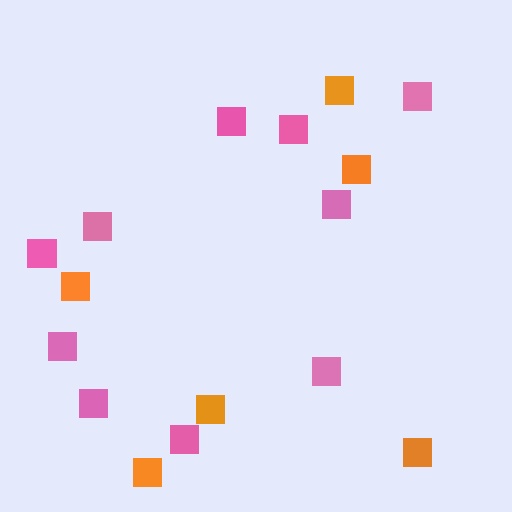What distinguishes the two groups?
There are 2 groups: one group of pink squares (10) and one group of orange squares (6).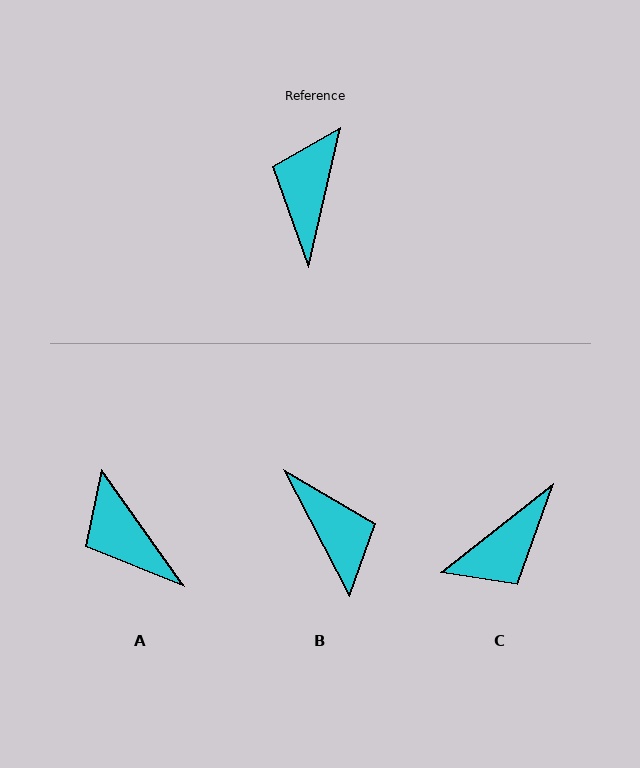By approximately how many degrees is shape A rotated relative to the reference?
Approximately 48 degrees counter-clockwise.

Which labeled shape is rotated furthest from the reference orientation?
C, about 141 degrees away.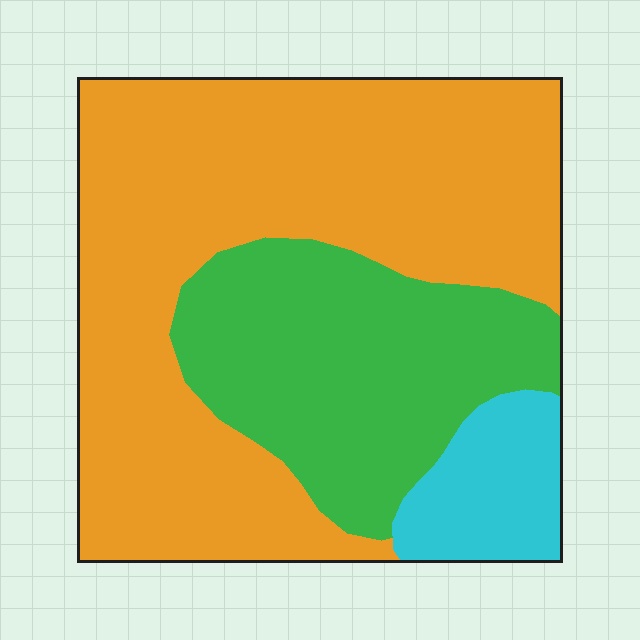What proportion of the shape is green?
Green covers roughly 30% of the shape.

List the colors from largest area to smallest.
From largest to smallest: orange, green, cyan.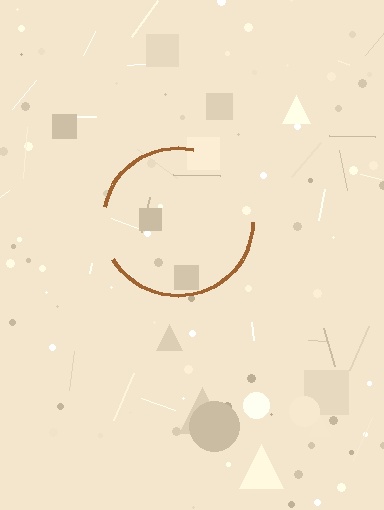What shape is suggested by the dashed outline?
The dashed outline suggests a circle.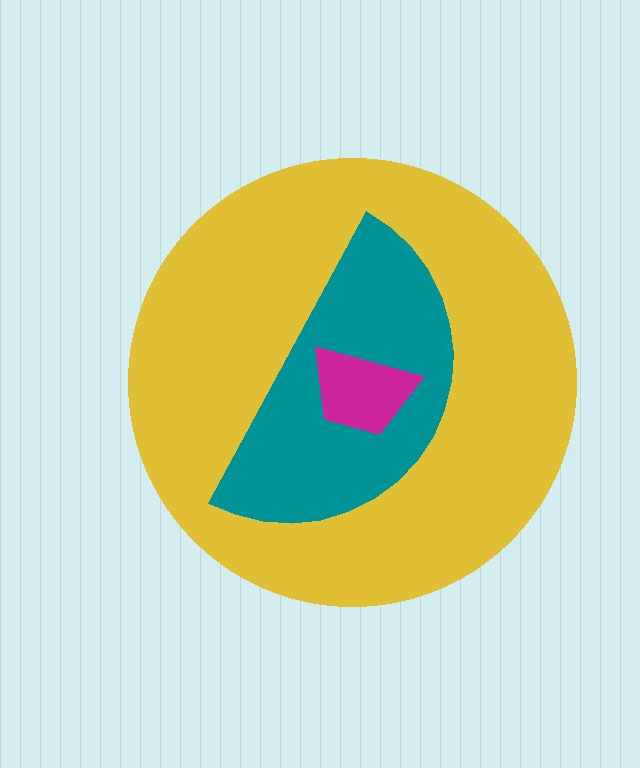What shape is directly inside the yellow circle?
The teal semicircle.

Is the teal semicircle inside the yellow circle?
Yes.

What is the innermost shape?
The magenta trapezoid.